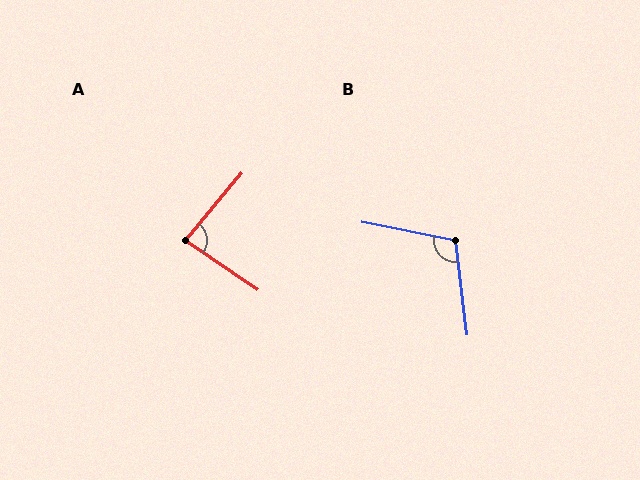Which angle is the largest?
B, at approximately 108 degrees.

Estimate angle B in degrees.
Approximately 108 degrees.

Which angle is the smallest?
A, at approximately 84 degrees.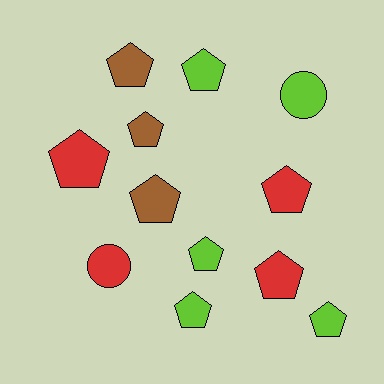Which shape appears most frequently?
Pentagon, with 10 objects.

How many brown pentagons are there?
There are 3 brown pentagons.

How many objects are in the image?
There are 12 objects.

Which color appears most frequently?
Lime, with 5 objects.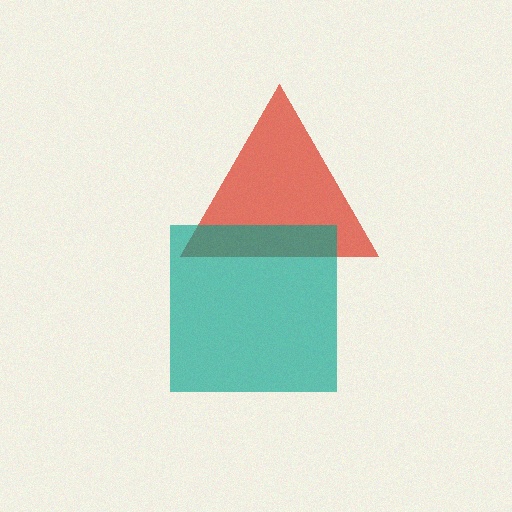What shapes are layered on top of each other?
The layered shapes are: a red triangle, a teal square.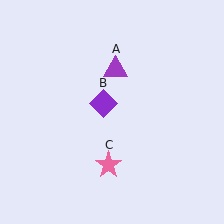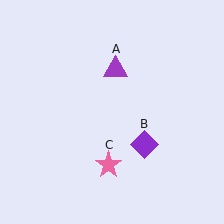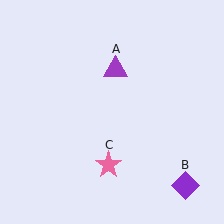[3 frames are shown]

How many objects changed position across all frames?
1 object changed position: purple diamond (object B).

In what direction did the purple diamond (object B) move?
The purple diamond (object B) moved down and to the right.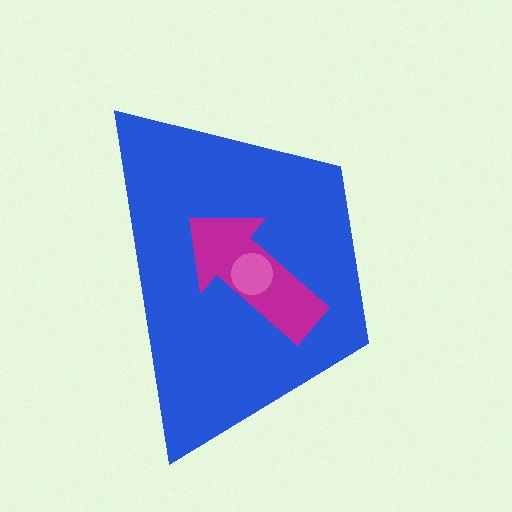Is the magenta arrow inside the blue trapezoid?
Yes.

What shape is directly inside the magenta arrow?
The pink circle.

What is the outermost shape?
The blue trapezoid.